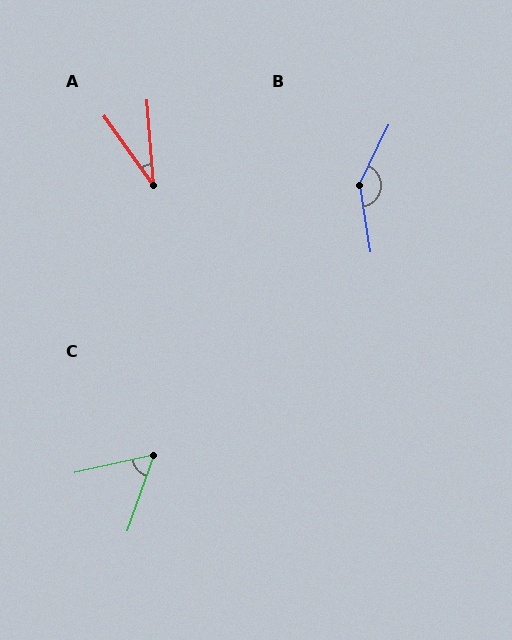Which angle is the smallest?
A, at approximately 31 degrees.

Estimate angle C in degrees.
Approximately 58 degrees.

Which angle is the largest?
B, at approximately 145 degrees.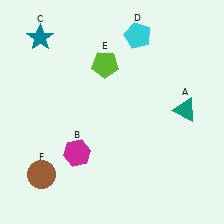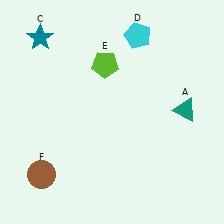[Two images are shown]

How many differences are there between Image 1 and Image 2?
There is 1 difference between the two images.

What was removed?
The magenta hexagon (B) was removed in Image 2.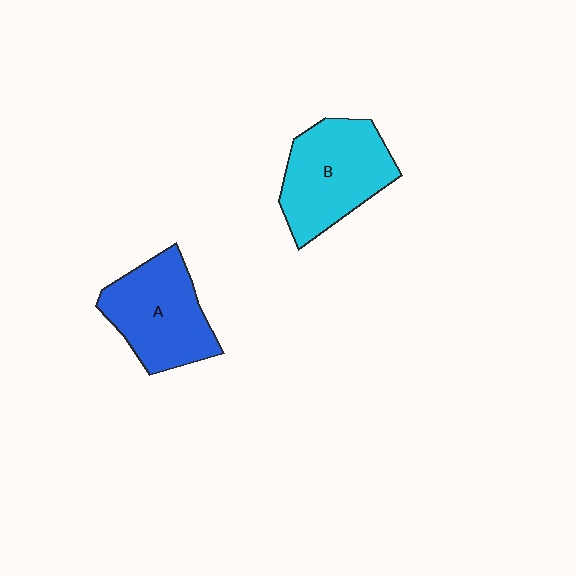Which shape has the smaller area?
Shape A (blue).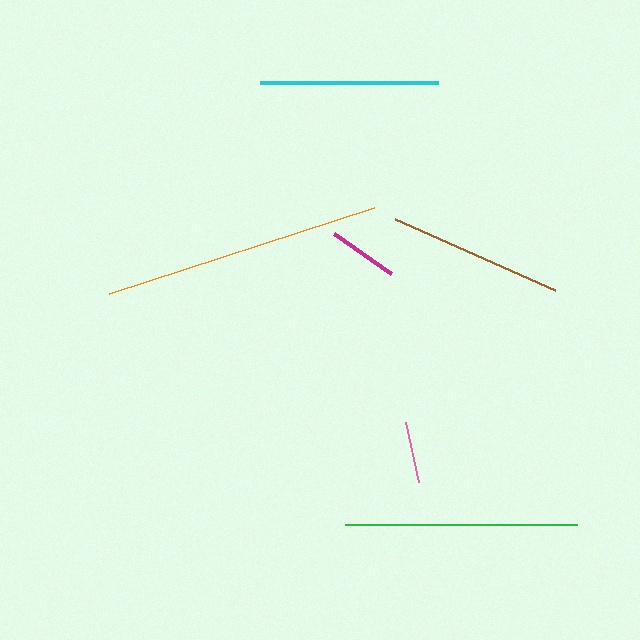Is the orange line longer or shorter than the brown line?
The orange line is longer than the brown line.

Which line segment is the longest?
The orange line is the longest at approximately 279 pixels.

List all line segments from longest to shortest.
From longest to shortest: orange, green, cyan, brown, magenta, pink.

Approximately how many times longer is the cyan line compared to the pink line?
The cyan line is approximately 2.9 times the length of the pink line.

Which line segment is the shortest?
The pink line is the shortest at approximately 62 pixels.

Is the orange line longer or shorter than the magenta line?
The orange line is longer than the magenta line.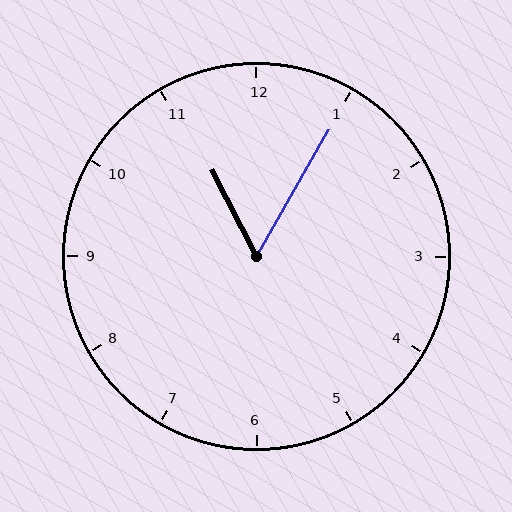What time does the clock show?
11:05.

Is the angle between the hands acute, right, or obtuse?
It is acute.